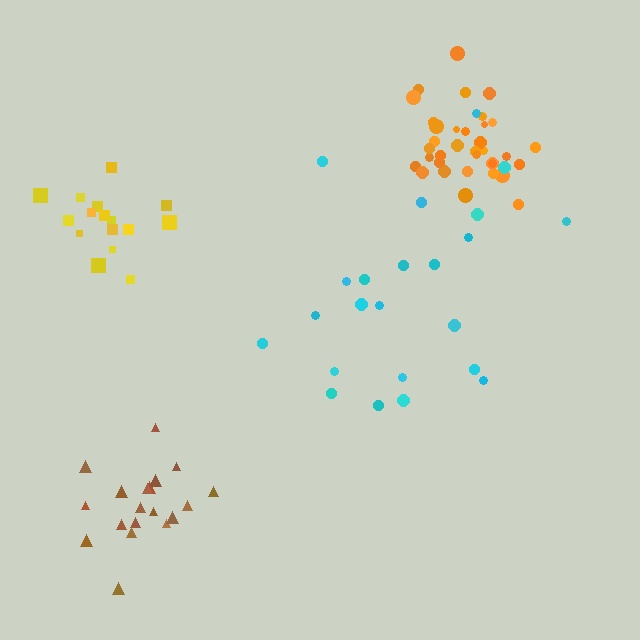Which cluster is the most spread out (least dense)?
Cyan.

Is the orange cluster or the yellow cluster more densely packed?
Orange.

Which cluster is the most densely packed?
Orange.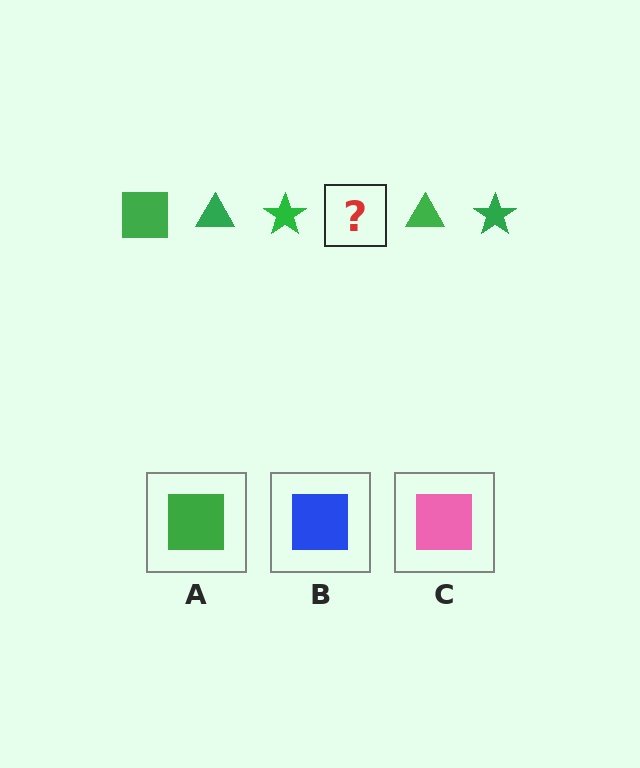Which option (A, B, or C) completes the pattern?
A.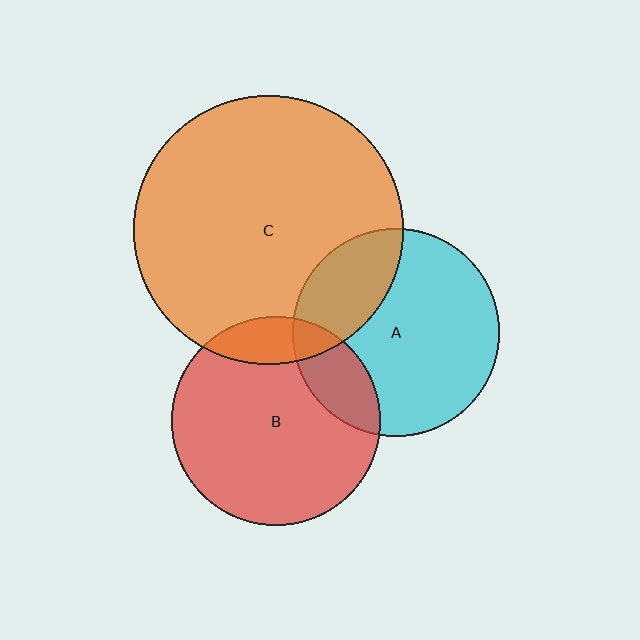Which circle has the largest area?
Circle C (orange).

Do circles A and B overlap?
Yes.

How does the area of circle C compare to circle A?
Approximately 1.7 times.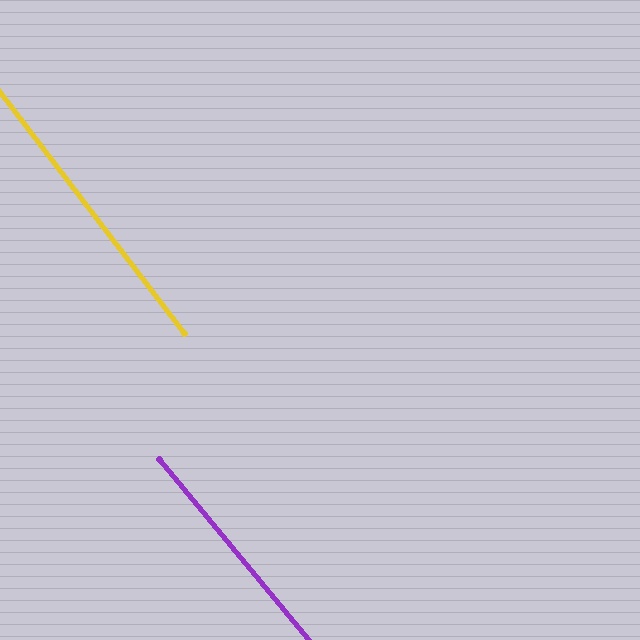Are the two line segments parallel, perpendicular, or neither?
Parallel — their directions differ by only 2.0°.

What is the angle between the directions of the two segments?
Approximately 2 degrees.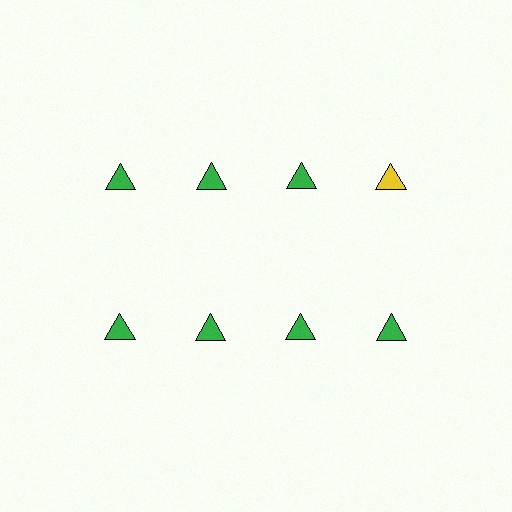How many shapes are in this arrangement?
There are 8 shapes arranged in a grid pattern.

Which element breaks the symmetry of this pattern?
The yellow triangle in the top row, second from right column breaks the symmetry. All other shapes are green triangles.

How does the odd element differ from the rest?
It has a different color: yellow instead of green.